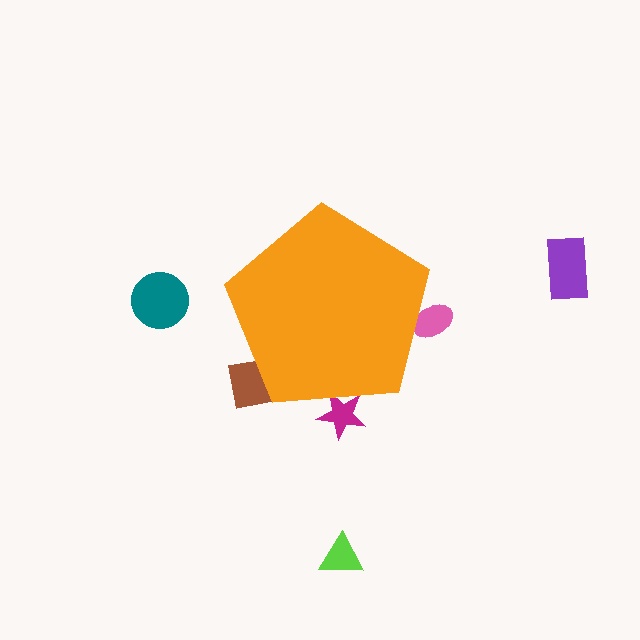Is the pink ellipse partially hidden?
Yes, the pink ellipse is partially hidden behind the orange pentagon.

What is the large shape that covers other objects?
An orange pentagon.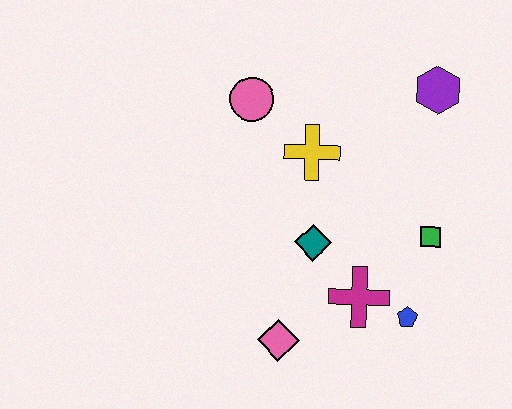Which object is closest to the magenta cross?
The blue pentagon is closest to the magenta cross.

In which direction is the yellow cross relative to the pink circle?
The yellow cross is to the right of the pink circle.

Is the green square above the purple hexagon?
No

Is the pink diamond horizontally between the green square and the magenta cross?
No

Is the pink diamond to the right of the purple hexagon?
No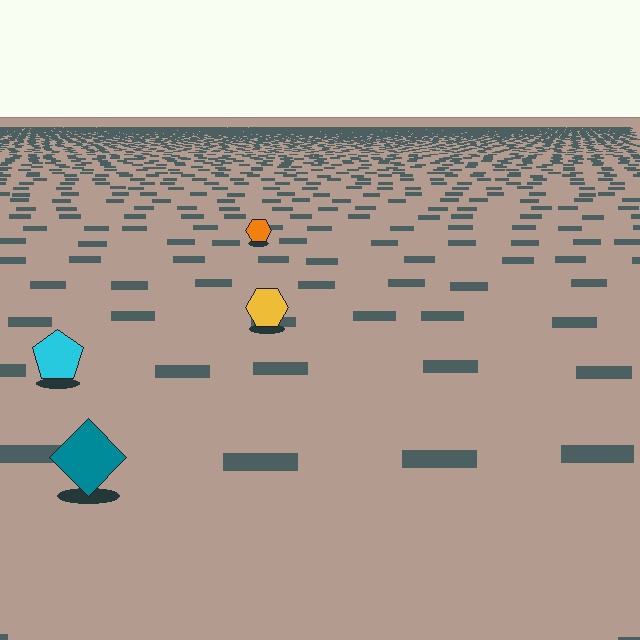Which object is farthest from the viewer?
The orange hexagon is farthest from the viewer. It appears smaller and the ground texture around it is denser.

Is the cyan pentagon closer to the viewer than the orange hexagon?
Yes. The cyan pentagon is closer — you can tell from the texture gradient: the ground texture is coarser near it.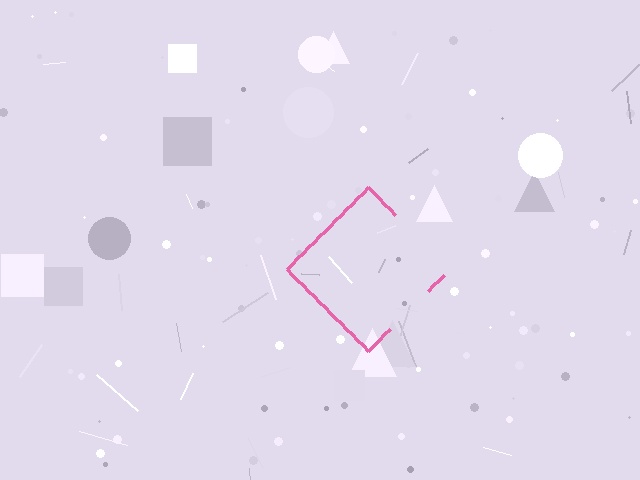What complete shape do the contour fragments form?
The contour fragments form a diamond.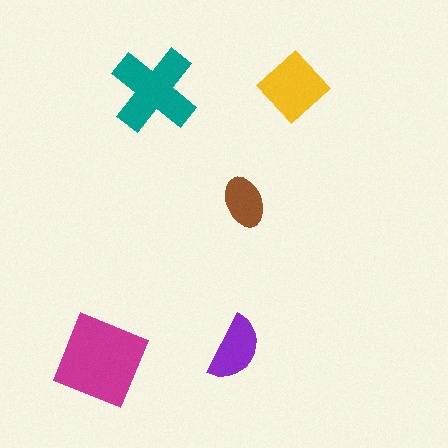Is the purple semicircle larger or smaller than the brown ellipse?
Larger.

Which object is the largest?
The magenta square.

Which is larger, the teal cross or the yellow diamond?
The teal cross.